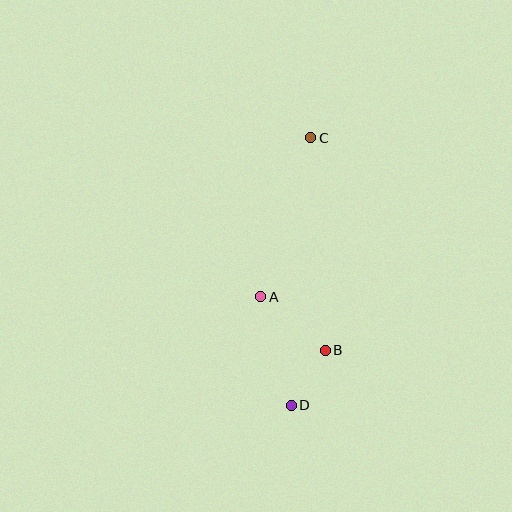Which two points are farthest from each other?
Points C and D are farthest from each other.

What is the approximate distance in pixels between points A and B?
The distance between A and B is approximately 84 pixels.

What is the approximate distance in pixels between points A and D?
The distance between A and D is approximately 113 pixels.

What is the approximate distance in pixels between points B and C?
The distance between B and C is approximately 213 pixels.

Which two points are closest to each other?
Points B and D are closest to each other.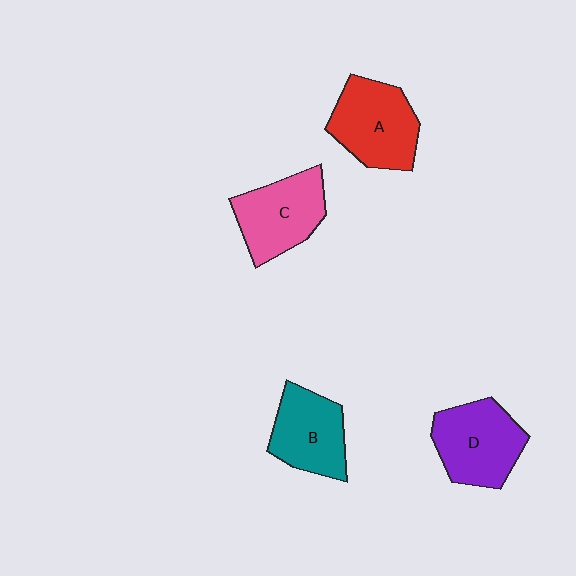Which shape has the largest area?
Shape A (red).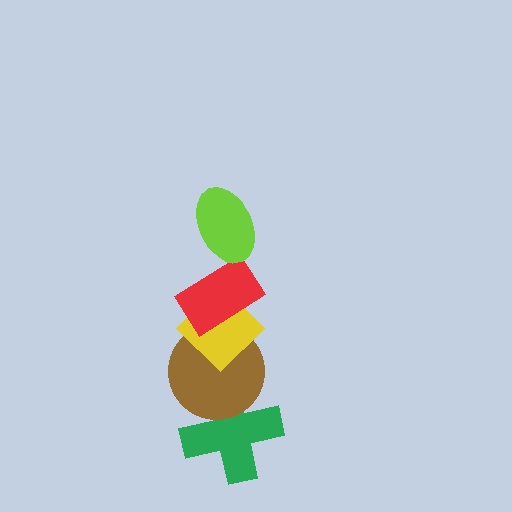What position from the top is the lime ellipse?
The lime ellipse is 1st from the top.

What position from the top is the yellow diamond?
The yellow diamond is 3rd from the top.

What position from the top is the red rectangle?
The red rectangle is 2nd from the top.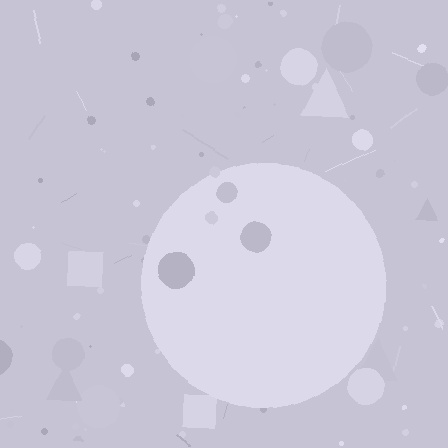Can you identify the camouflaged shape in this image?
The camouflaged shape is a circle.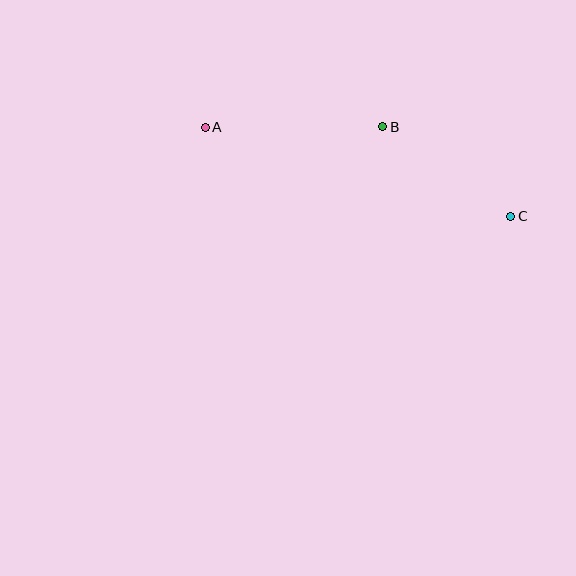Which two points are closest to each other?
Points B and C are closest to each other.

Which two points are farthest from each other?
Points A and C are farthest from each other.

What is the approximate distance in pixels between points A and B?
The distance between A and B is approximately 178 pixels.